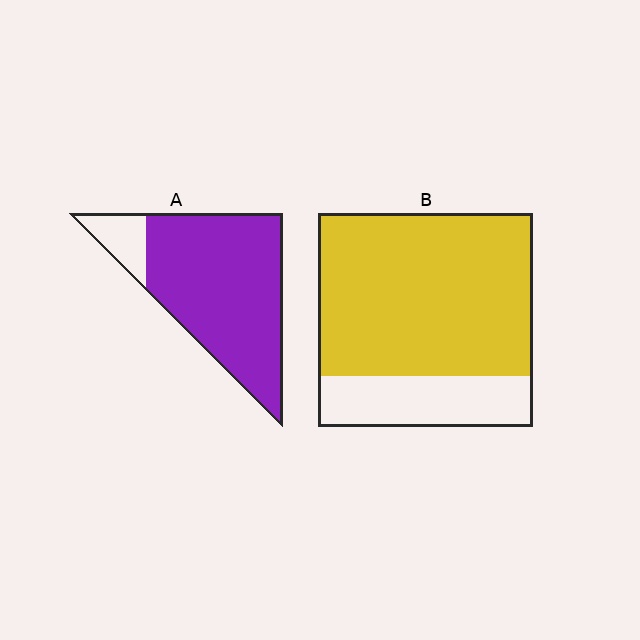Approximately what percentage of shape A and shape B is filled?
A is approximately 85% and B is approximately 75%.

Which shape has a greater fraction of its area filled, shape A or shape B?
Shape A.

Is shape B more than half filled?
Yes.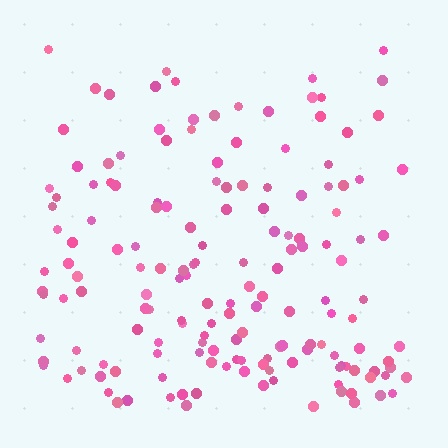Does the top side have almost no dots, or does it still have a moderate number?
Still a moderate number, just noticeably fewer than the bottom.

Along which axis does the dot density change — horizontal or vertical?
Vertical.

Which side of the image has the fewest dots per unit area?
The top.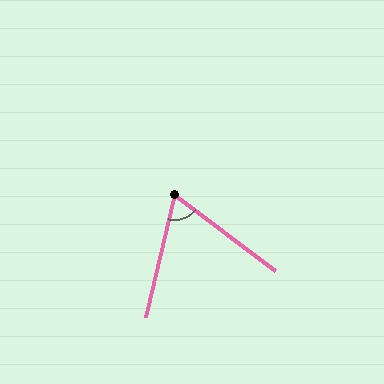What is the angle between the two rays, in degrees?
Approximately 66 degrees.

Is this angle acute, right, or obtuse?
It is acute.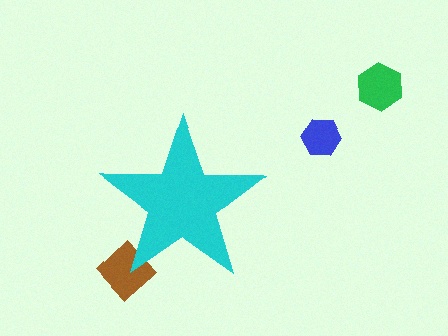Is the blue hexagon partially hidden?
No, the blue hexagon is fully visible.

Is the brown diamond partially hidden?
Yes, the brown diamond is partially hidden behind the cyan star.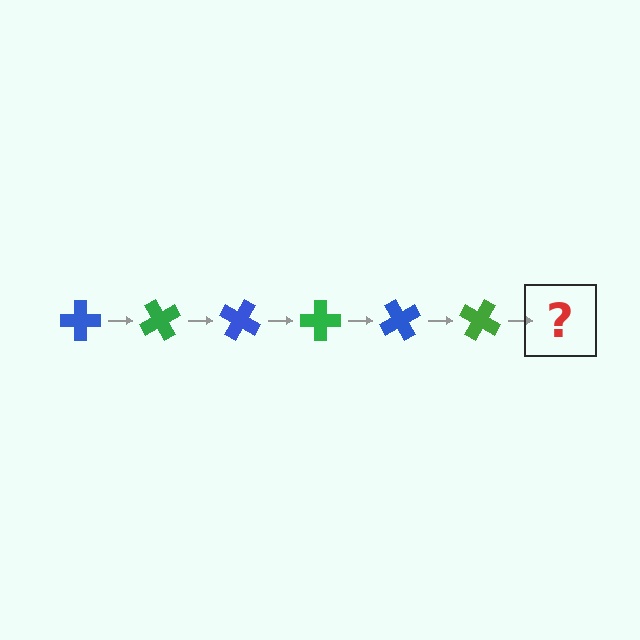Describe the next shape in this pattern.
It should be a blue cross, rotated 360 degrees from the start.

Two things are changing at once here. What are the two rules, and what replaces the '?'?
The two rules are that it rotates 60 degrees each step and the color cycles through blue and green. The '?' should be a blue cross, rotated 360 degrees from the start.